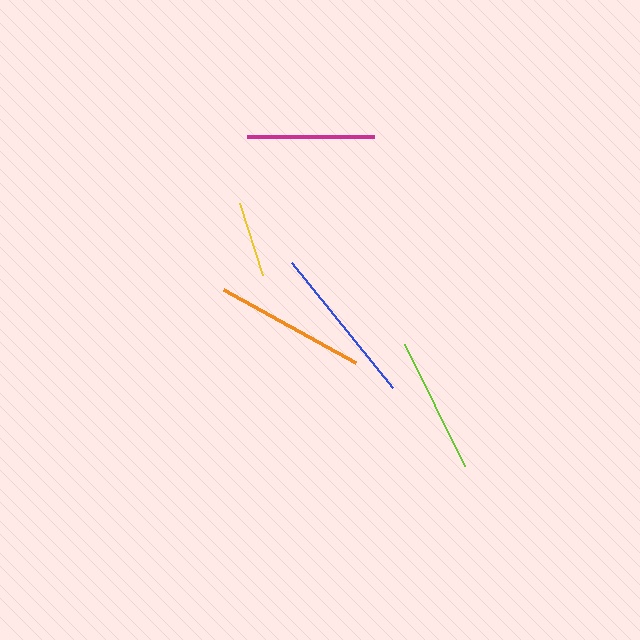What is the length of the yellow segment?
The yellow segment is approximately 75 pixels long.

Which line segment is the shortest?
The yellow line is the shortest at approximately 75 pixels.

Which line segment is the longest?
The blue line is the longest at approximately 160 pixels.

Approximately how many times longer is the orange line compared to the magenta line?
The orange line is approximately 1.2 times the length of the magenta line.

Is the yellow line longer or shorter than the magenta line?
The magenta line is longer than the yellow line.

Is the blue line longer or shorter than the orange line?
The blue line is longer than the orange line.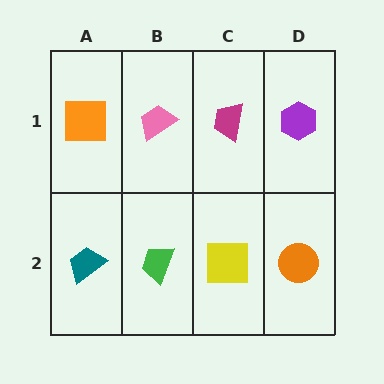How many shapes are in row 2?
4 shapes.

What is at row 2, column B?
A green trapezoid.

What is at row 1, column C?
A magenta trapezoid.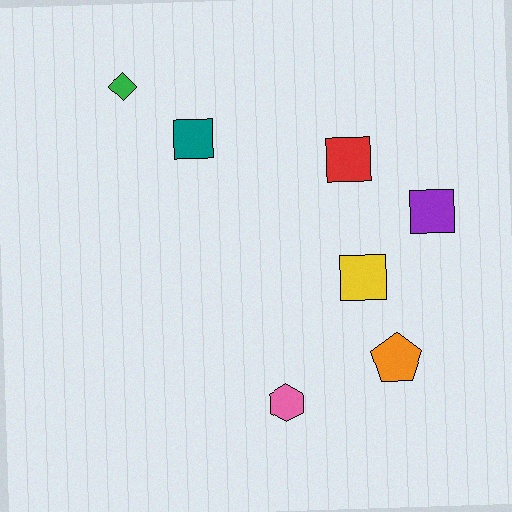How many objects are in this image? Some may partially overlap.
There are 7 objects.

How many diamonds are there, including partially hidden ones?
There is 1 diamond.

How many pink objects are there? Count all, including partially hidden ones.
There is 1 pink object.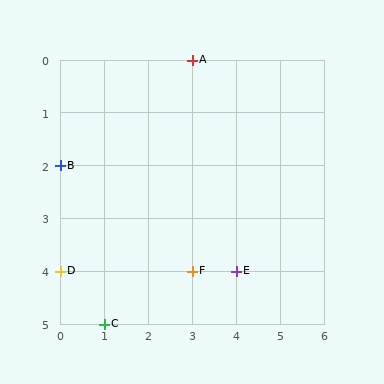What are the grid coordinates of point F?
Point F is at grid coordinates (3, 4).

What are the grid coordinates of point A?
Point A is at grid coordinates (3, 0).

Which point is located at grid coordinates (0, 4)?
Point D is at (0, 4).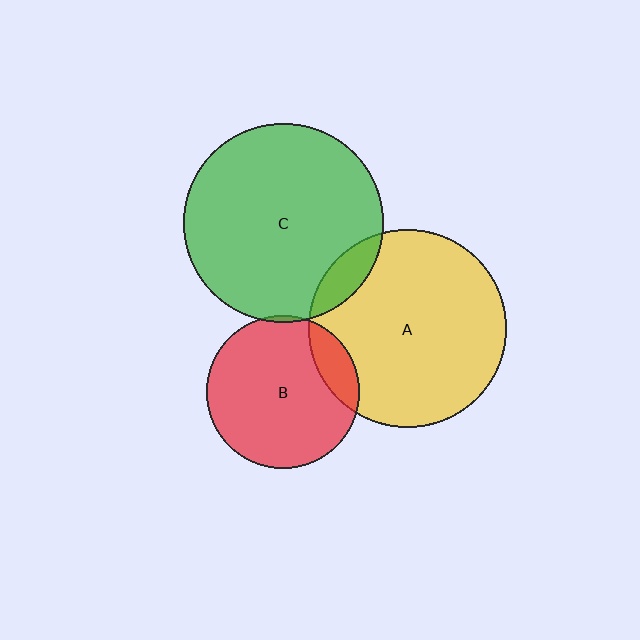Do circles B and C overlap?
Yes.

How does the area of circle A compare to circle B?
Approximately 1.7 times.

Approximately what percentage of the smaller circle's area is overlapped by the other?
Approximately 5%.